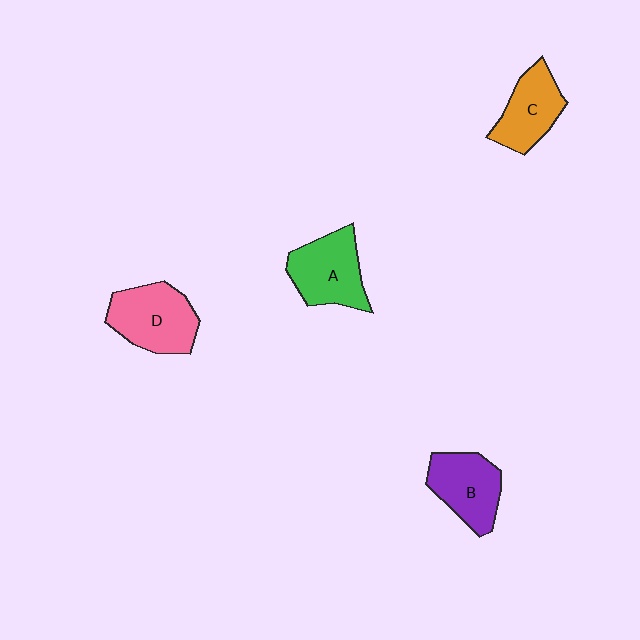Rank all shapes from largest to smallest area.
From largest to smallest: D (pink), A (green), B (purple), C (orange).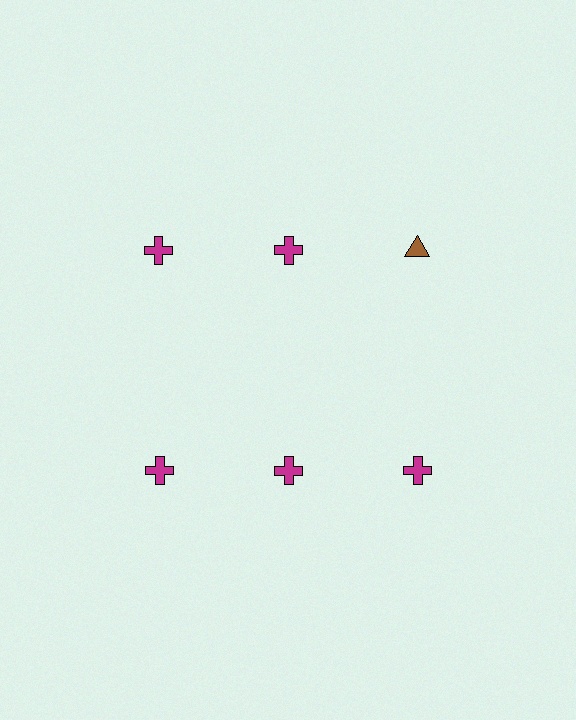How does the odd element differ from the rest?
It differs in both color (brown instead of magenta) and shape (triangle instead of cross).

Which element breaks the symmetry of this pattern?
The brown triangle in the top row, center column breaks the symmetry. All other shapes are magenta crosses.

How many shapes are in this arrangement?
There are 6 shapes arranged in a grid pattern.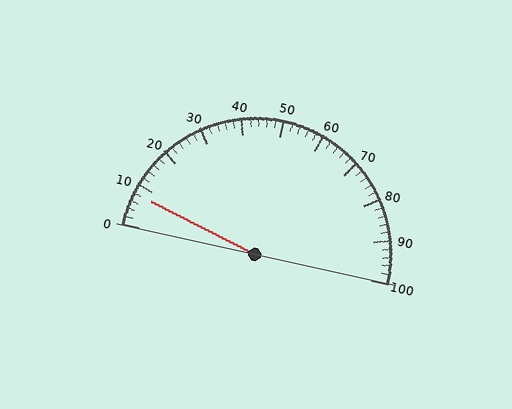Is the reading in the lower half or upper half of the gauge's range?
The reading is in the lower half of the range (0 to 100).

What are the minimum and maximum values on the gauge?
The gauge ranges from 0 to 100.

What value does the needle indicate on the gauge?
The needle indicates approximately 8.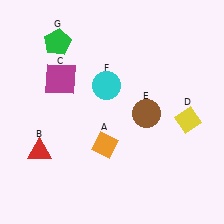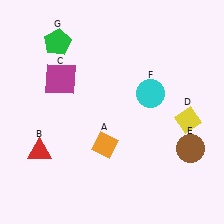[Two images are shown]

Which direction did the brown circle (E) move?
The brown circle (E) moved right.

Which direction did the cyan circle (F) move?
The cyan circle (F) moved right.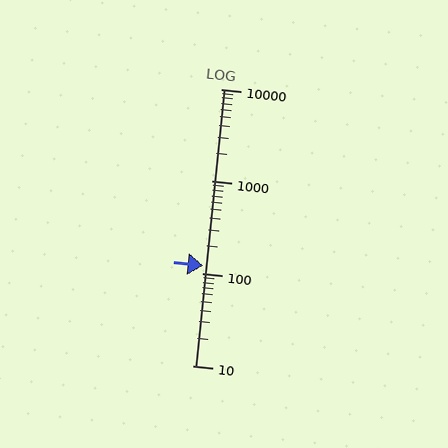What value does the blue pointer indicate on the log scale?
The pointer indicates approximately 120.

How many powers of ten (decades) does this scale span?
The scale spans 3 decades, from 10 to 10000.